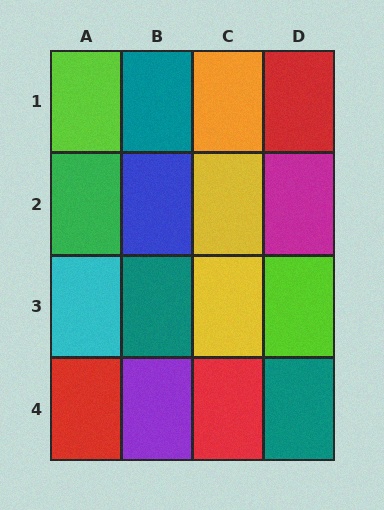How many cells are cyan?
1 cell is cyan.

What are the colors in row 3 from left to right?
Cyan, teal, yellow, lime.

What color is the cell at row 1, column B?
Teal.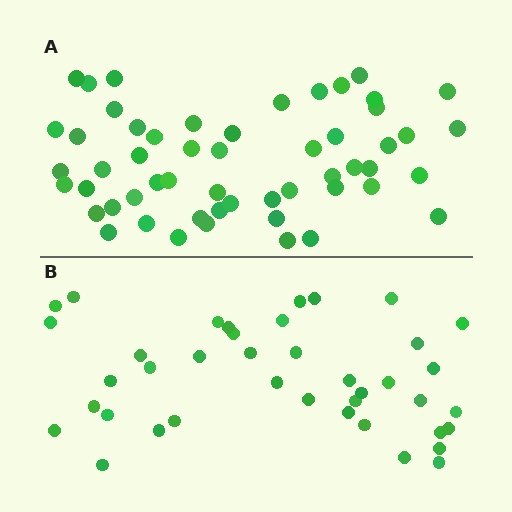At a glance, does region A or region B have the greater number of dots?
Region A (the top region) has more dots.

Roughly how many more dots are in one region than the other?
Region A has approximately 15 more dots than region B.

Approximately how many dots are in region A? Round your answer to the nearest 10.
About 50 dots. (The exact count is 54, which rounds to 50.)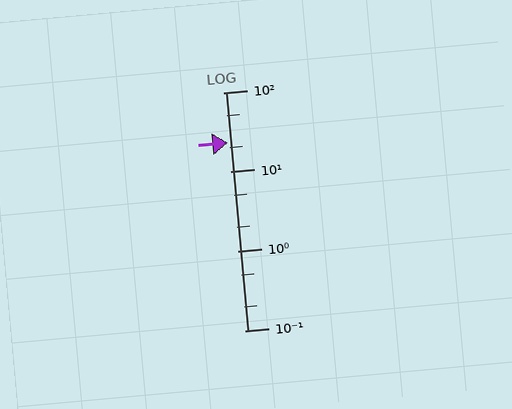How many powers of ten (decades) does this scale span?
The scale spans 3 decades, from 0.1 to 100.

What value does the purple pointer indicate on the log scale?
The pointer indicates approximately 23.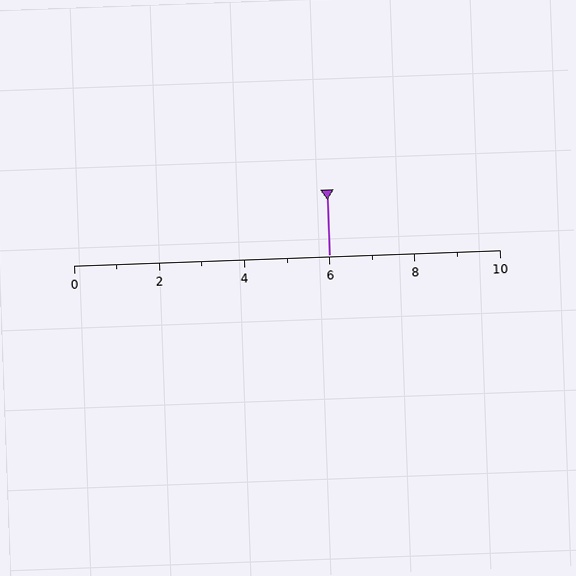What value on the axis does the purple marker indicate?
The marker indicates approximately 6.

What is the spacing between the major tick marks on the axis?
The major ticks are spaced 2 apart.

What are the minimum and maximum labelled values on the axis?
The axis runs from 0 to 10.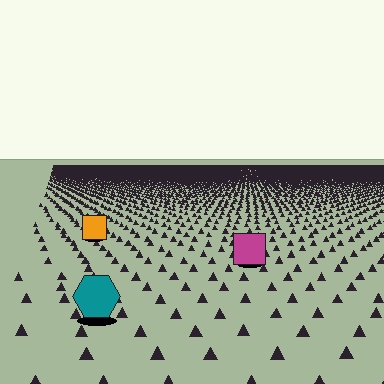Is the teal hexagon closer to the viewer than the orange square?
Yes. The teal hexagon is closer — you can tell from the texture gradient: the ground texture is coarser near it.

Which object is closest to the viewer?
The teal hexagon is closest. The texture marks near it are larger and more spread out.